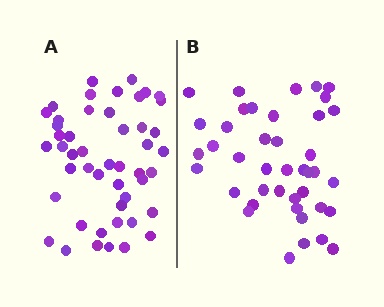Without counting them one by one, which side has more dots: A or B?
Region A (the left region) has more dots.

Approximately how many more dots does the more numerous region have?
Region A has roughly 8 or so more dots than region B.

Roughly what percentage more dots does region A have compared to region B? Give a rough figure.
About 15% more.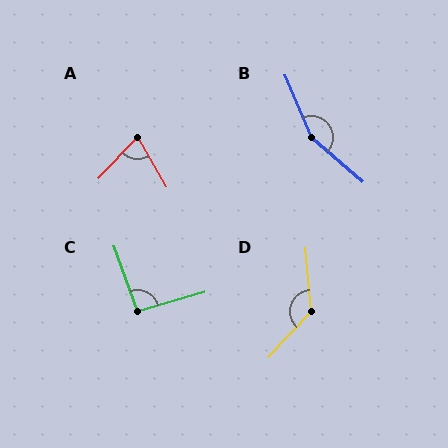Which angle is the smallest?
A, at approximately 73 degrees.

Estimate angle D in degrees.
Approximately 132 degrees.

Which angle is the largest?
B, at approximately 154 degrees.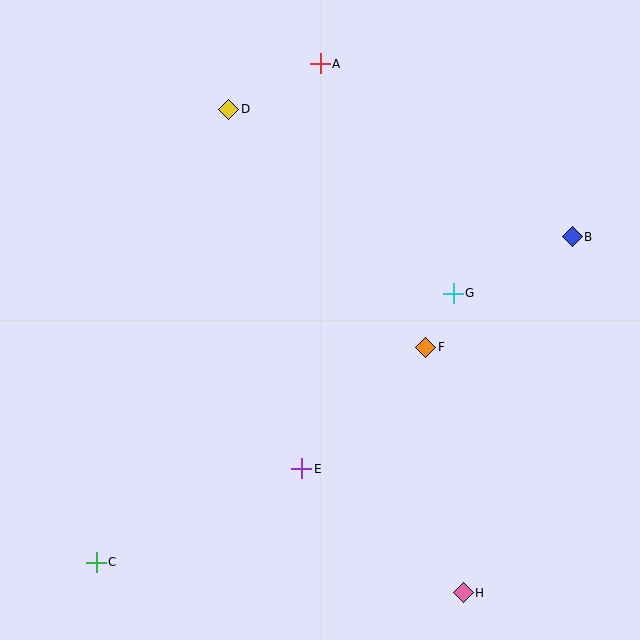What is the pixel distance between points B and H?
The distance between B and H is 373 pixels.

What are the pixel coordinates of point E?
Point E is at (302, 469).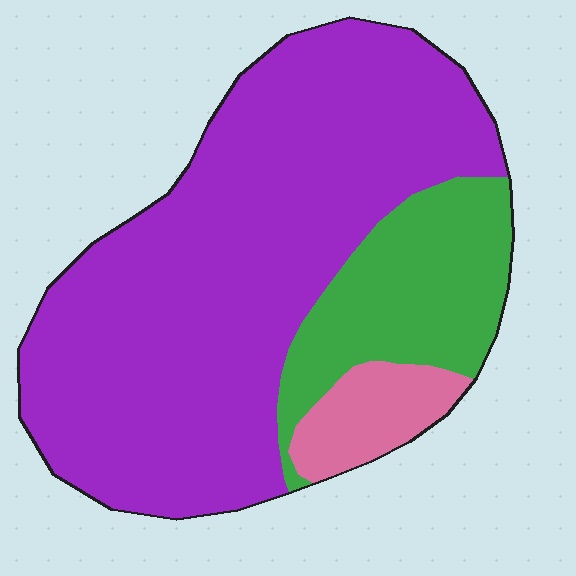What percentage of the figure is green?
Green takes up about one fifth (1/5) of the figure.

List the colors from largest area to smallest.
From largest to smallest: purple, green, pink.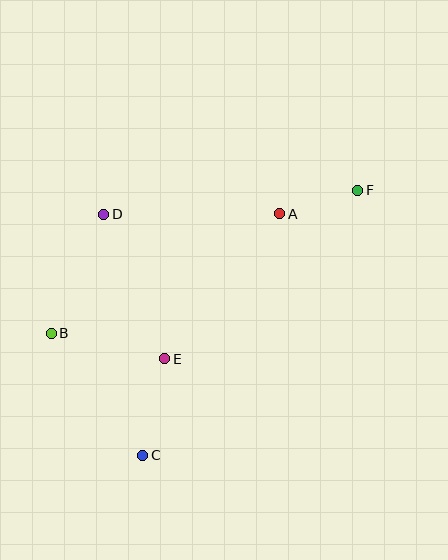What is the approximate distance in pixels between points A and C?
The distance between A and C is approximately 278 pixels.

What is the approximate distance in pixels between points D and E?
The distance between D and E is approximately 157 pixels.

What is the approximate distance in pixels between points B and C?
The distance between B and C is approximately 152 pixels.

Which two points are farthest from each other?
Points C and F are farthest from each other.